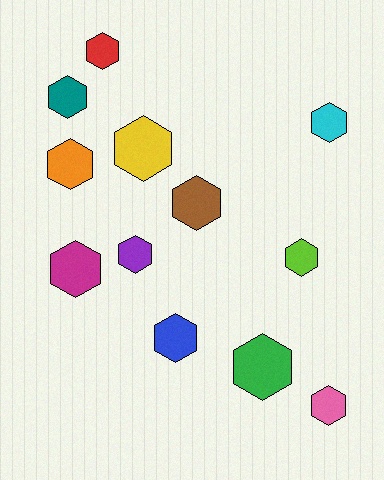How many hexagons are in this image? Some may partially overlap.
There are 12 hexagons.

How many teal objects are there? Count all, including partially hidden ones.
There is 1 teal object.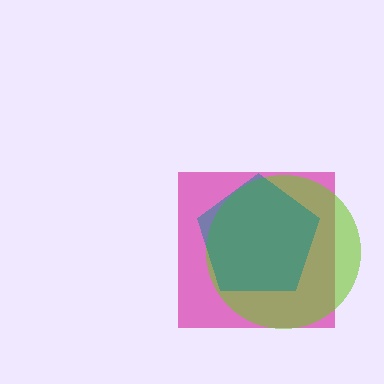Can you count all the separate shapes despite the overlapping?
Yes, there are 3 separate shapes.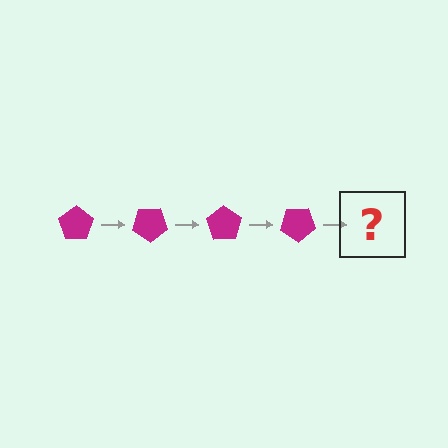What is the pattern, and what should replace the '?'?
The pattern is that the pentagon rotates 35 degrees each step. The '?' should be a magenta pentagon rotated 140 degrees.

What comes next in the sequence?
The next element should be a magenta pentagon rotated 140 degrees.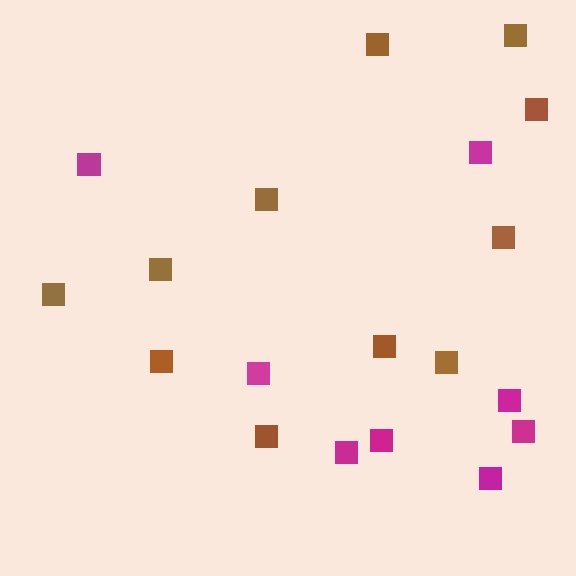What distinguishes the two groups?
There are 2 groups: one group of brown squares (11) and one group of magenta squares (8).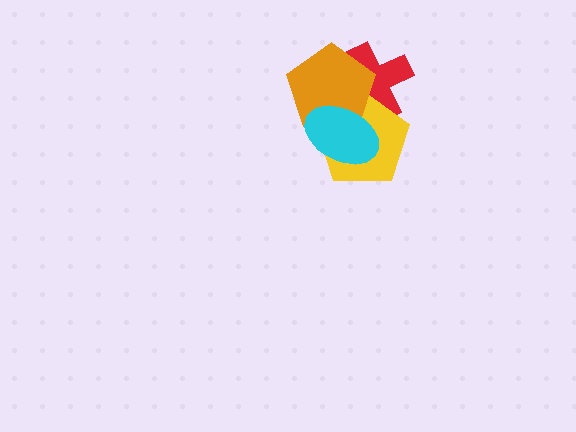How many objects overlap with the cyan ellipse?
3 objects overlap with the cyan ellipse.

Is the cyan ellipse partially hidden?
No, no other shape covers it.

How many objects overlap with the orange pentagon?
3 objects overlap with the orange pentagon.